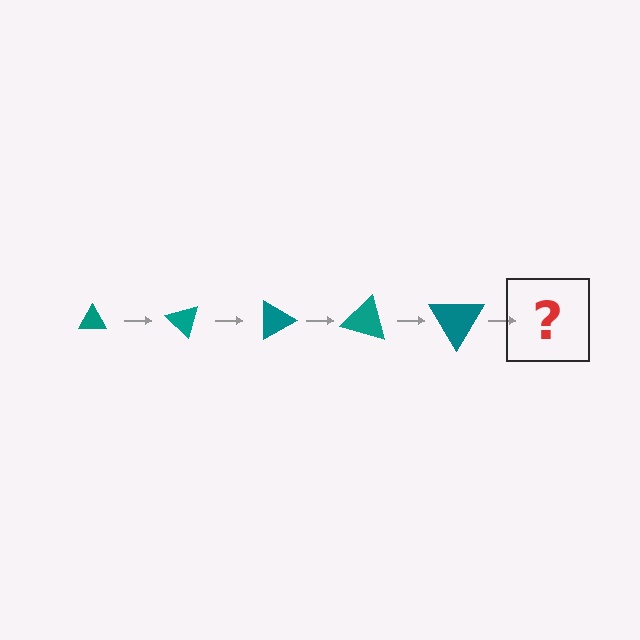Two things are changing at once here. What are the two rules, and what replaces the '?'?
The two rules are that the triangle grows larger each step and it rotates 45 degrees each step. The '?' should be a triangle, larger than the previous one and rotated 225 degrees from the start.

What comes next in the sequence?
The next element should be a triangle, larger than the previous one and rotated 225 degrees from the start.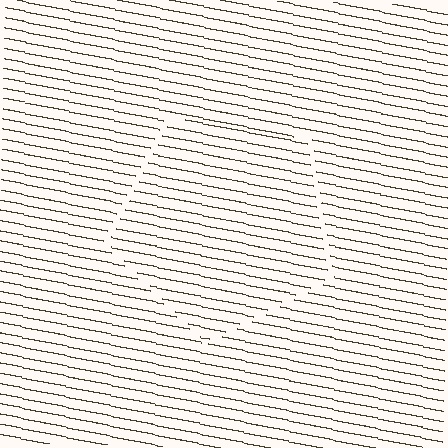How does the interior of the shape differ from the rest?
The interior of the shape contains the same grating, shifted by half a period — the contour is defined by the phase discontinuity where line-ends from the inner and outer gratings abut.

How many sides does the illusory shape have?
5 sides — the line-ends trace a pentagon.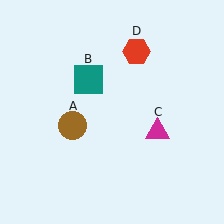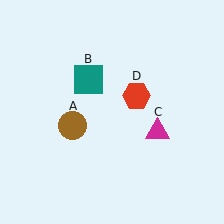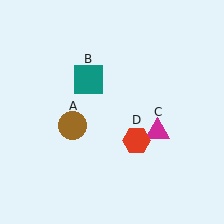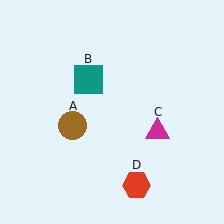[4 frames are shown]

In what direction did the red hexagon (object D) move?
The red hexagon (object D) moved down.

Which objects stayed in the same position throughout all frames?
Brown circle (object A) and teal square (object B) and magenta triangle (object C) remained stationary.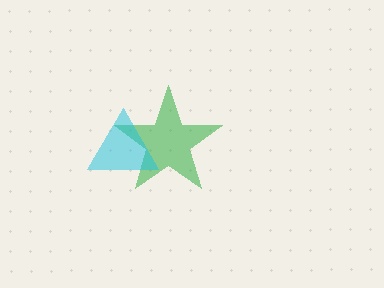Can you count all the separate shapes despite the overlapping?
Yes, there are 2 separate shapes.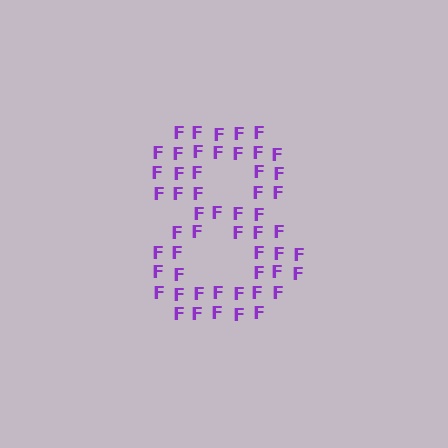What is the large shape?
The large shape is the digit 8.